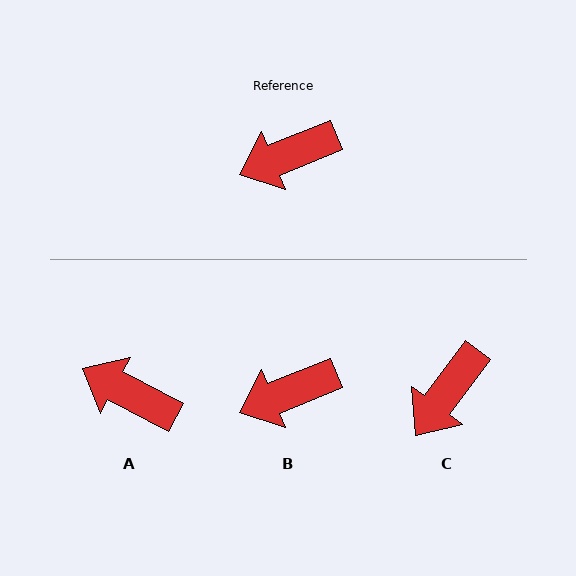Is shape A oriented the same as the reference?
No, it is off by about 50 degrees.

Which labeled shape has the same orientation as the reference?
B.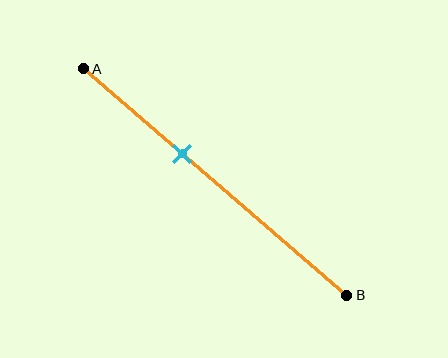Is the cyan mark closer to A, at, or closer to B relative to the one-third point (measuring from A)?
The cyan mark is closer to point B than the one-third point of segment AB.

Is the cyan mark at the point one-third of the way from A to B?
No, the mark is at about 40% from A, not at the 33% one-third point.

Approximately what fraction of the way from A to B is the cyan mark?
The cyan mark is approximately 40% of the way from A to B.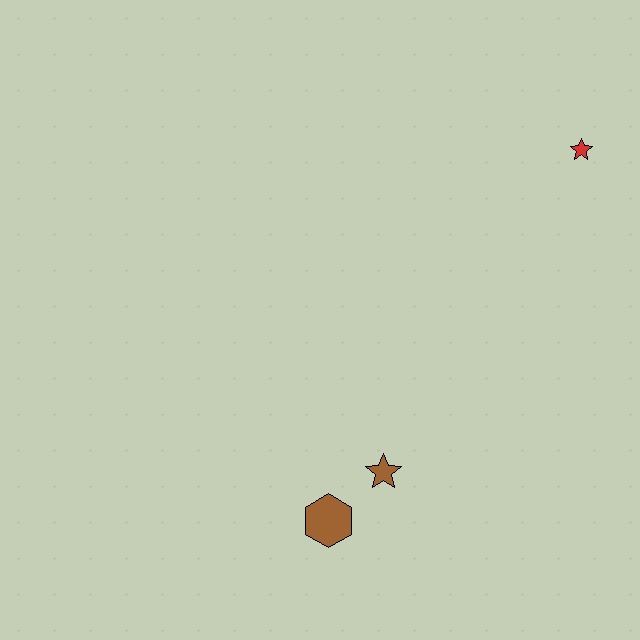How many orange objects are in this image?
There are no orange objects.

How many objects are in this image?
There are 3 objects.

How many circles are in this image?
There are no circles.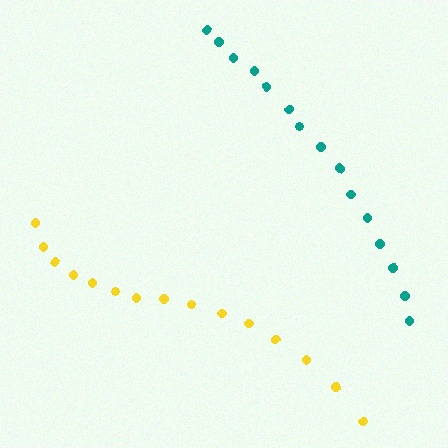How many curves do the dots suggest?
There are 2 distinct paths.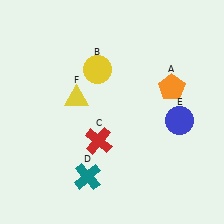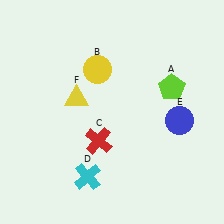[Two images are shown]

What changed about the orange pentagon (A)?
In Image 1, A is orange. In Image 2, it changed to lime.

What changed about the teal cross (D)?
In Image 1, D is teal. In Image 2, it changed to cyan.